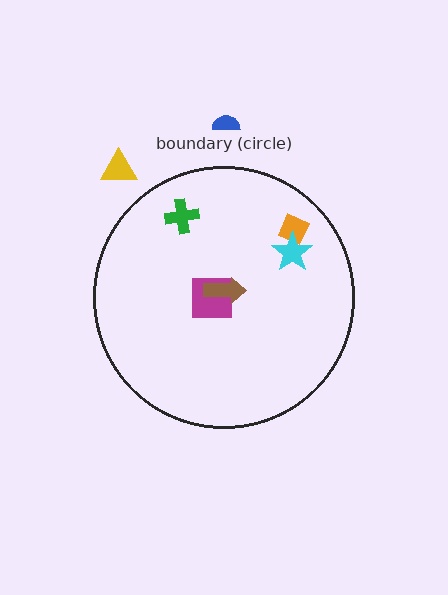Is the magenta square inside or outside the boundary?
Inside.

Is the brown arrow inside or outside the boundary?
Inside.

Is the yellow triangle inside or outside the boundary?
Outside.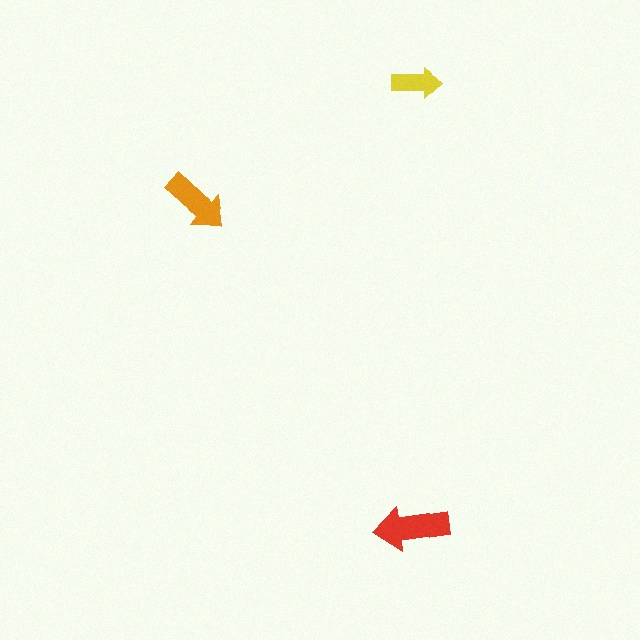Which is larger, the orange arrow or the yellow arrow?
The orange one.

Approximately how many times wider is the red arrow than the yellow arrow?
About 1.5 times wider.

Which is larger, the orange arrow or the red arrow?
The red one.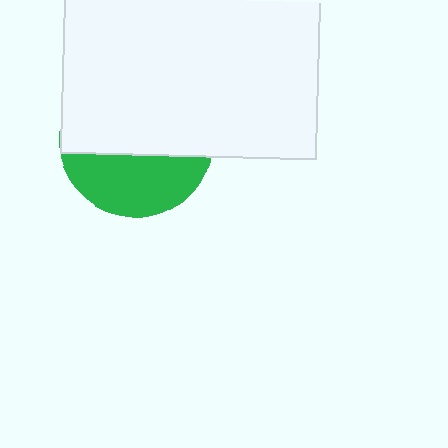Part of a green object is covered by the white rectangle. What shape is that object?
It is a circle.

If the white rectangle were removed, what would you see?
You would see the complete green circle.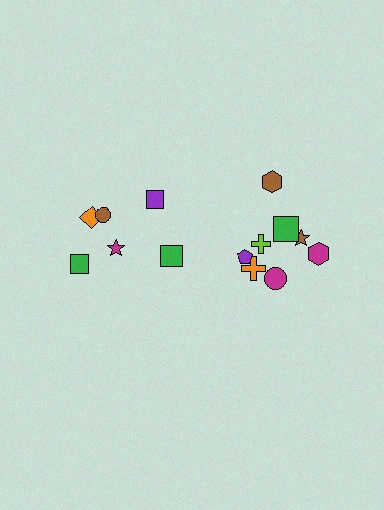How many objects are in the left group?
There are 6 objects.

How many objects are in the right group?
There are 8 objects.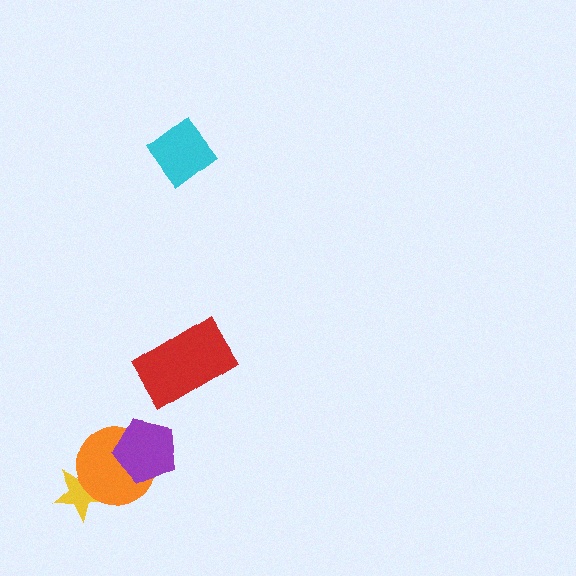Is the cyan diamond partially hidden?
No, no other shape covers it.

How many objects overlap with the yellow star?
1 object overlaps with the yellow star.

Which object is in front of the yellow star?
The orange circle is in front of the yellow star.